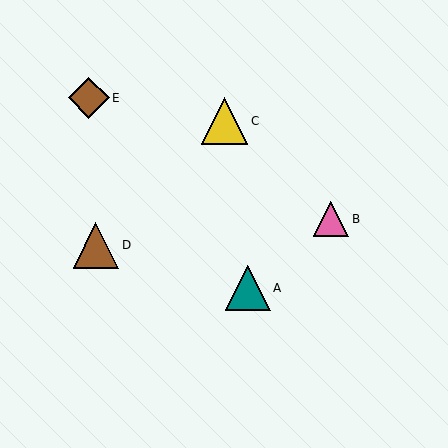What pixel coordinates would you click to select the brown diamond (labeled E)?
Click at (89, 98) to select the brown diamond E.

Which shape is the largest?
The yellow triangle (labeled C) is the largest.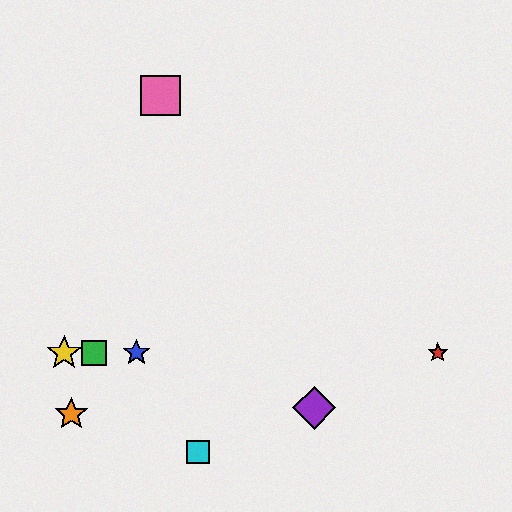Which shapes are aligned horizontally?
The red star, the blue star, the green square, the yellow star are aligned horizontally.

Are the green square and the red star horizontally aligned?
Yes, both are at y≈353.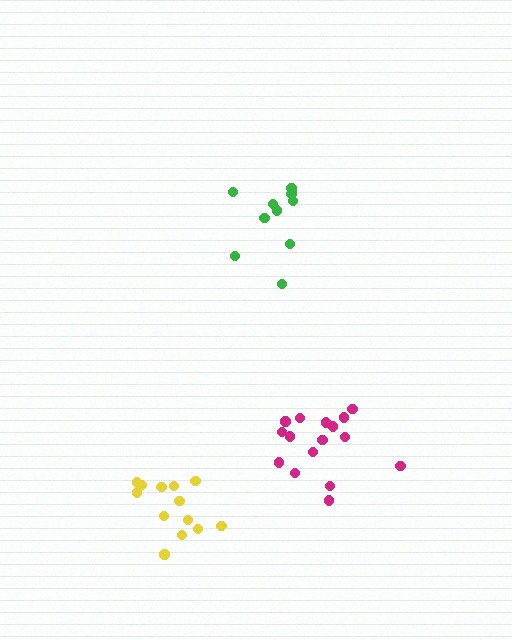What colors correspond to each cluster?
The clusters are colored: yellow, green, magenta.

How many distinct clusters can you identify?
There are 3 distinct clusters.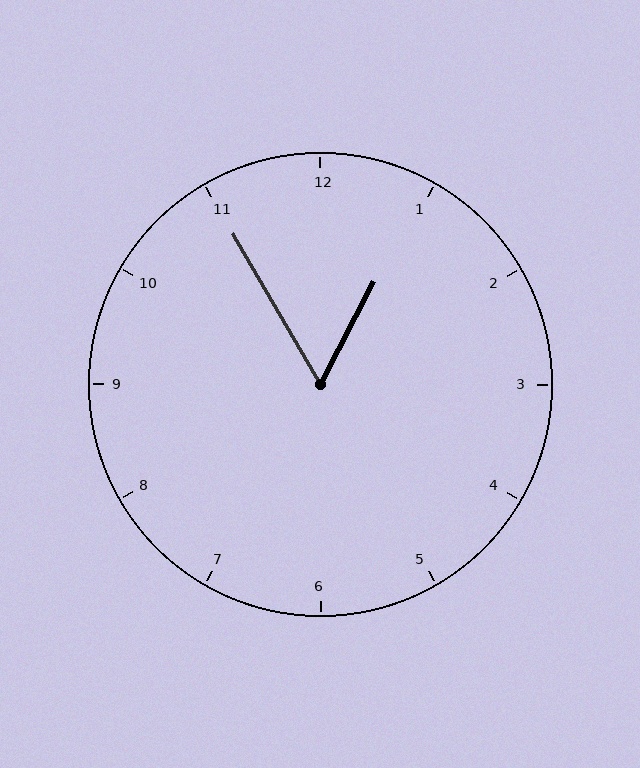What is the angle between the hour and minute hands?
Approximately 58 degrees.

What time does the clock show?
12:55.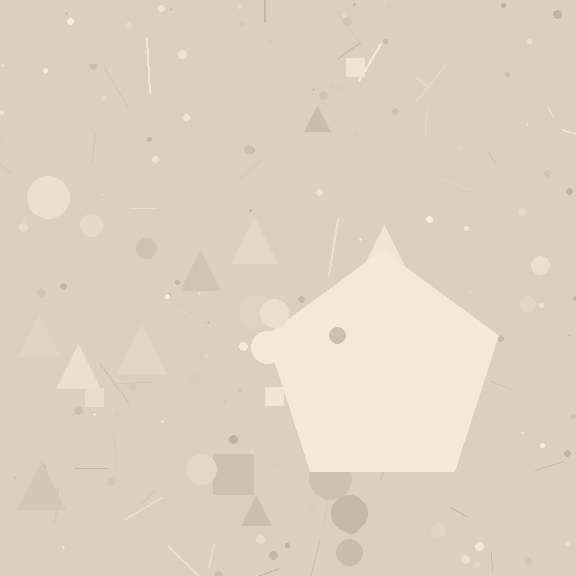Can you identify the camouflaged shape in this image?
The camouflaged shape is a pentagon.